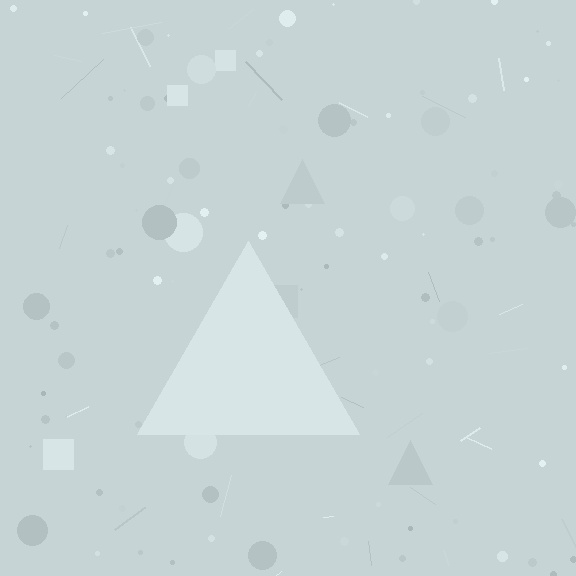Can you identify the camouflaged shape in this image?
The camouflaged shape is a triangle.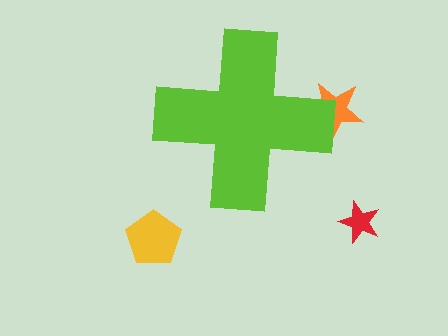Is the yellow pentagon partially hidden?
No, the yellow pentagon is fully visible.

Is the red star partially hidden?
No, the red star is fully visible.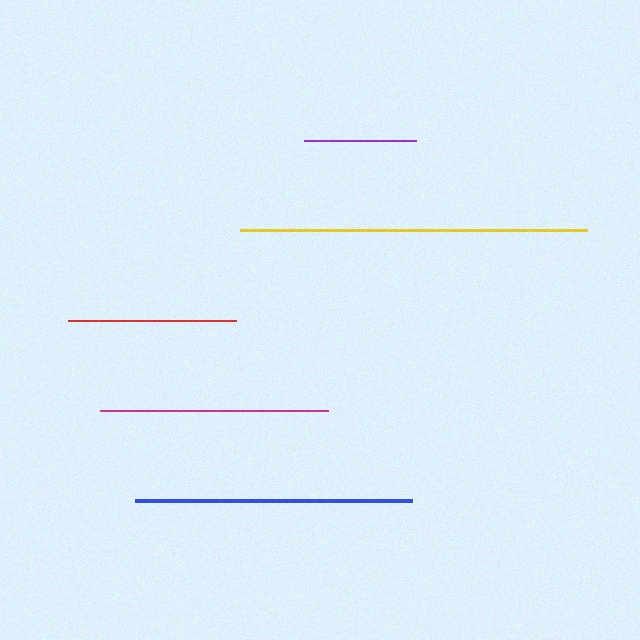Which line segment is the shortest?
The purple line is the shortest at approximately 112 pixels.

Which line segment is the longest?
The yellow line is the longest at approximately 347 pixels.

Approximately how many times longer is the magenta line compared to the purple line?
The magenta line is approximately 2.0 times the length of the purple line.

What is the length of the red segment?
The red segment is approximately 168 pixels long.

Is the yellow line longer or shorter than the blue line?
The yellow line is longer than the blue line.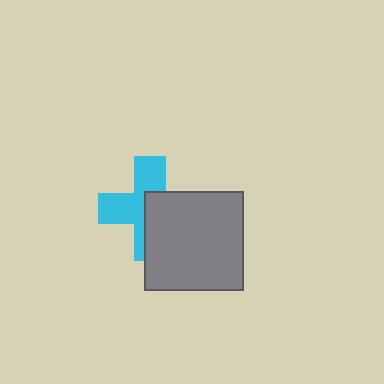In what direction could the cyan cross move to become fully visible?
The cyan cross could move toward the upper-left. That would shift it out from behind the gray square entirely.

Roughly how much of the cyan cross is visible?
About half of it is visible (roughly 53%).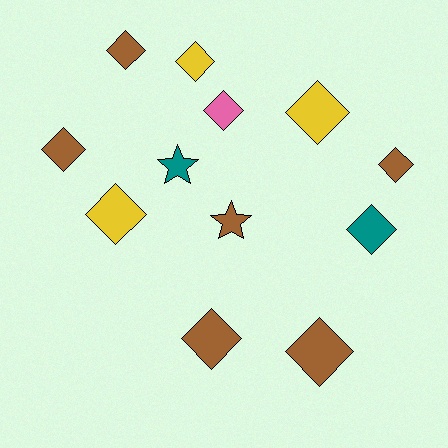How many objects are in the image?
There are 12 objects.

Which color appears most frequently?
Brown, with 6 objects.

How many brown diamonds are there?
There are 5 brown diamonds.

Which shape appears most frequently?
Diamond, with 10 objects.